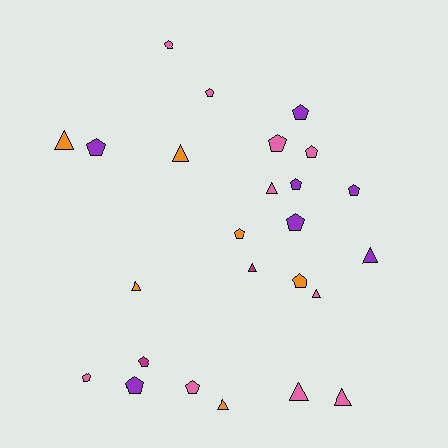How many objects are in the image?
There are 25 objects.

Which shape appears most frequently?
Pentagon, with 15 objects.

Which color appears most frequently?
Pink, with 10 objects.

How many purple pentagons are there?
There are 6 purple pentagons.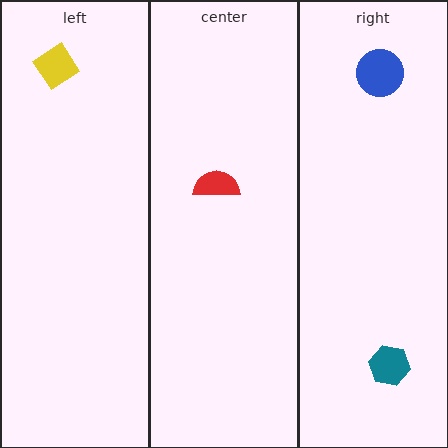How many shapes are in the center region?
1.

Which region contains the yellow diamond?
The left region.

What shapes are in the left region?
The yellow diamond.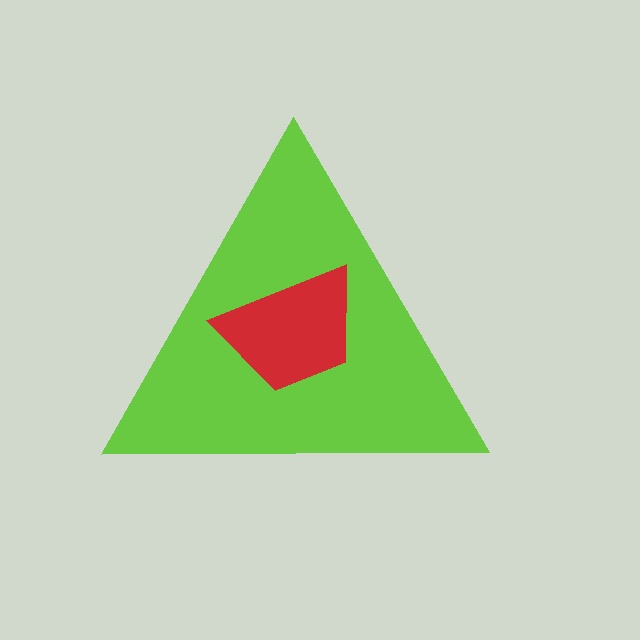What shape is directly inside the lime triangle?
The red trapezoid.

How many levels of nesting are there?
2.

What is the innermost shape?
The red trapezoid.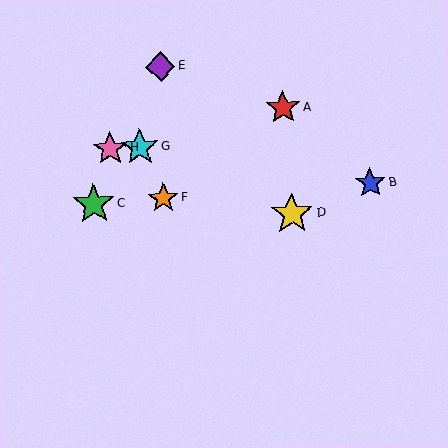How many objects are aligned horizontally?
2 objects (G, H) are aligned horizontally.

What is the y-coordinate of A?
Object A is at y≈108.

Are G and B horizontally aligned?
No, G is at y≈147 and B is at y≈183.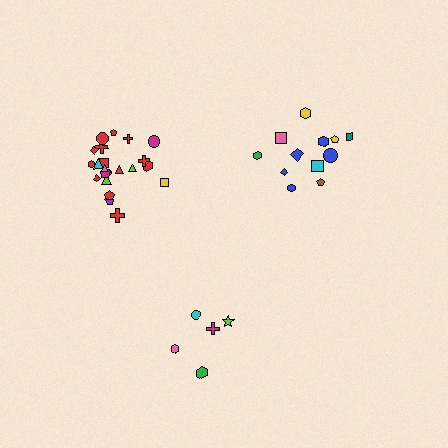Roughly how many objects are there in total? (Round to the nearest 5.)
Roughly 40 objects in total.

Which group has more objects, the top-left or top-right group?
The top-left group.